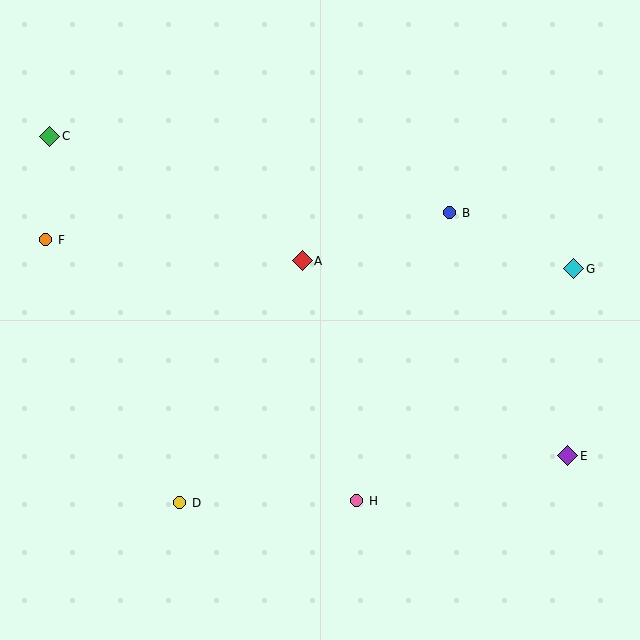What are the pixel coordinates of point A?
Point A is at (302, 261).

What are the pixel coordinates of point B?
Point B is at (450, 213).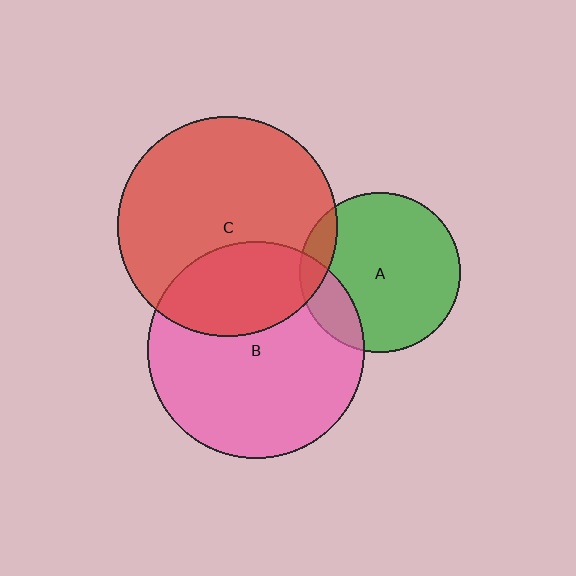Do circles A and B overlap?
Yes.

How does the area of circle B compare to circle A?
Approximately 1.8 times.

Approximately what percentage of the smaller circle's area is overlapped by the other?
Approximately 15%.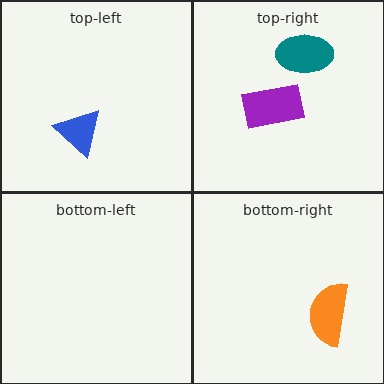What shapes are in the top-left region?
The blue triangle.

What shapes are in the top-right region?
The purple rectangle, the teal ellipse.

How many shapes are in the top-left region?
1.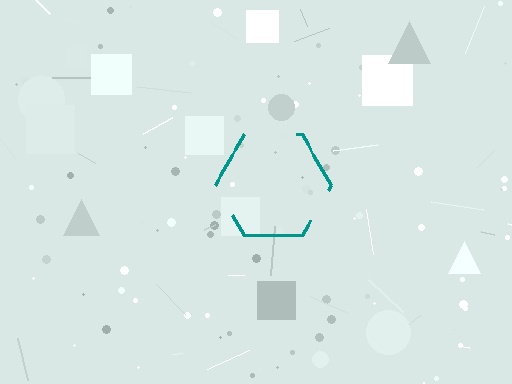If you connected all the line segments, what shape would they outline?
They would outline a hexagon.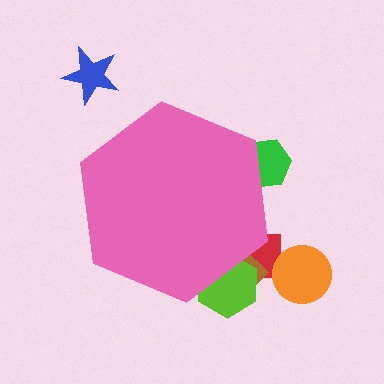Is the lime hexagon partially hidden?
Yes, the lime hexagon is partially hidden behind the pink hexagon.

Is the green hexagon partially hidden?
Yes, the green hexagon is partially hidden behind the pink hexagon.